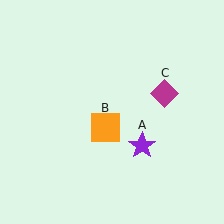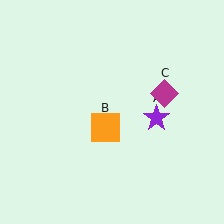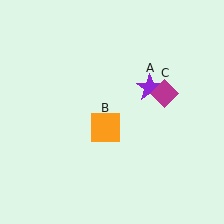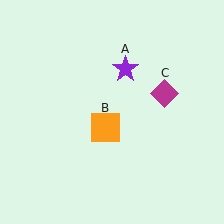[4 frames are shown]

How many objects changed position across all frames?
1 object changed position: purple star (object A).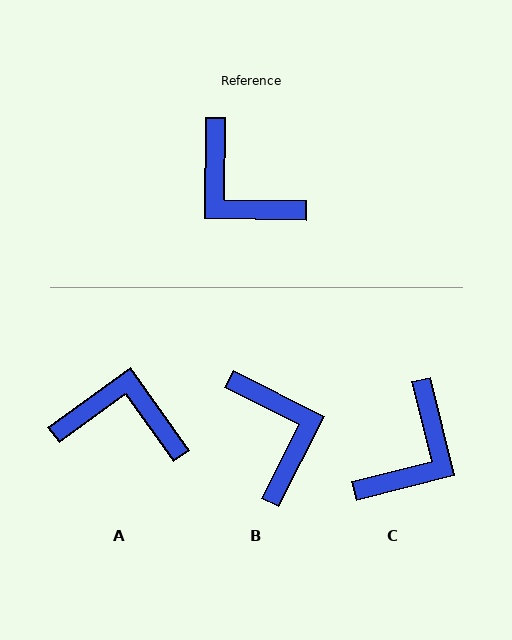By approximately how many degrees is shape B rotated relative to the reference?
Approximately 154 degrees counter-clockwise.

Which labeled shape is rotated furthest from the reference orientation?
B, about 154 degrees away.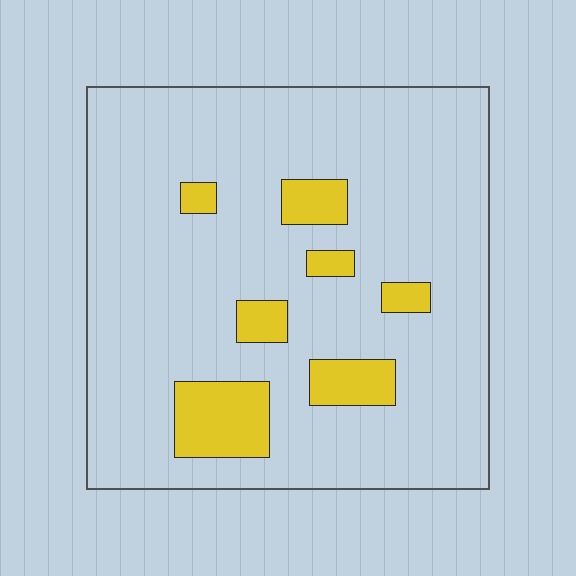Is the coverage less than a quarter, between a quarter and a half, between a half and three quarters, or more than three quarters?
Less than a quarter.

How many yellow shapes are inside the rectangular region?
7.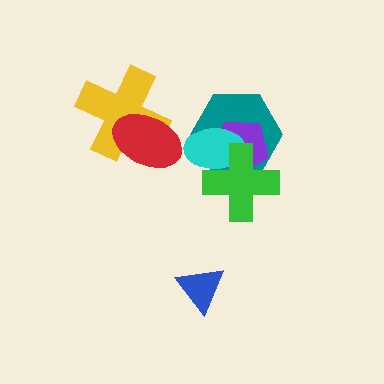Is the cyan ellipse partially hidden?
Yes, it is partially covered by another shape.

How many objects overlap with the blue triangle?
0 objects overlap with the blue triangle.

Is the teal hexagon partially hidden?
Yes, it is partially covered by another shape.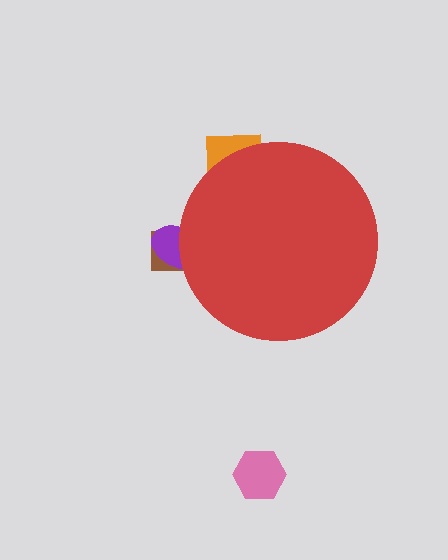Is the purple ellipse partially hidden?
Yes, the purple ellipse is partially hidden behind the red circle.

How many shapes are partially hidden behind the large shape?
3 shapes are partially hidden.